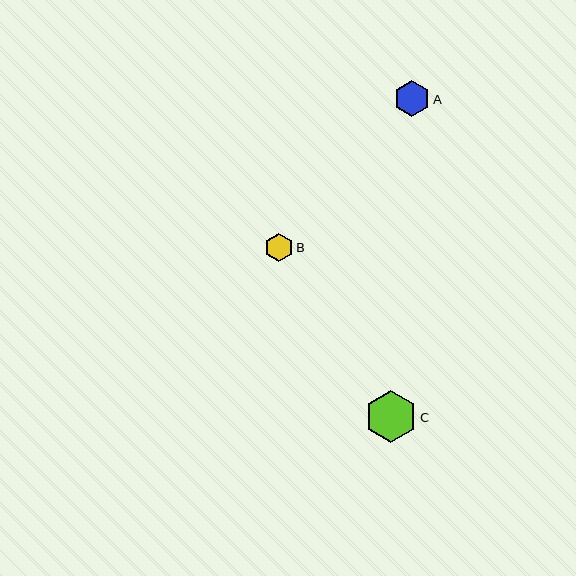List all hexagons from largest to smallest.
From largest to smallest: C, A, B.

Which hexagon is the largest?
Hexagon C is the largest with a size of approximately 53 pixels.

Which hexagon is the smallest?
Hexagon B is the smallest with a size of approximately 29 pixels.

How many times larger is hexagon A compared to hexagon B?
Hexagon A is approximately 1.2 times the size of hexagon B.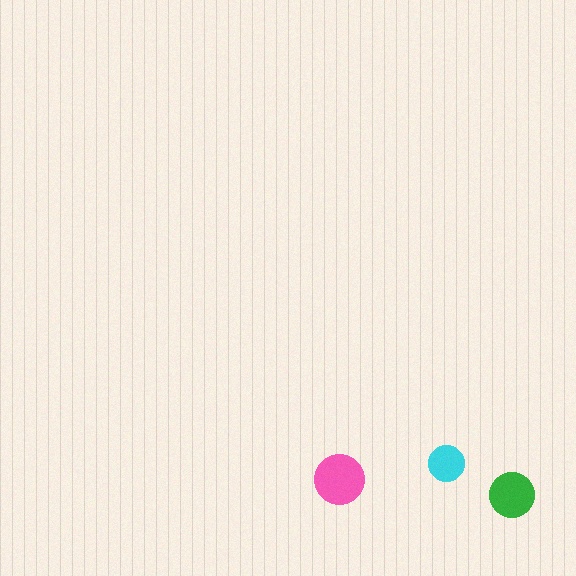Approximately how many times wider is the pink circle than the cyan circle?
About 1.5 times wider.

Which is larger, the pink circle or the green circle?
The pink one.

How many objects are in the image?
There are 3 objects in the image.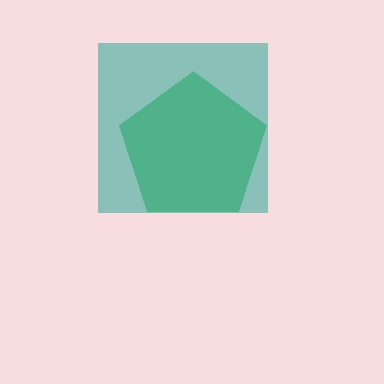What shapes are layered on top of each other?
The layered shapes are: a green pentagon, a teal square.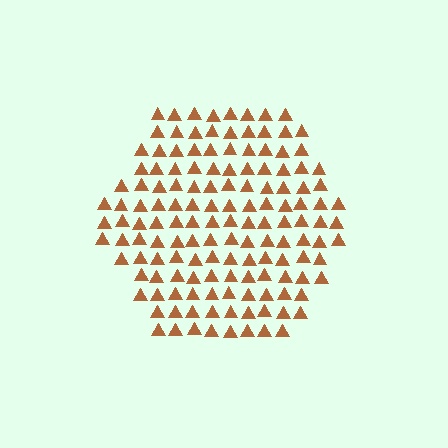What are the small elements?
The small elements are triangles.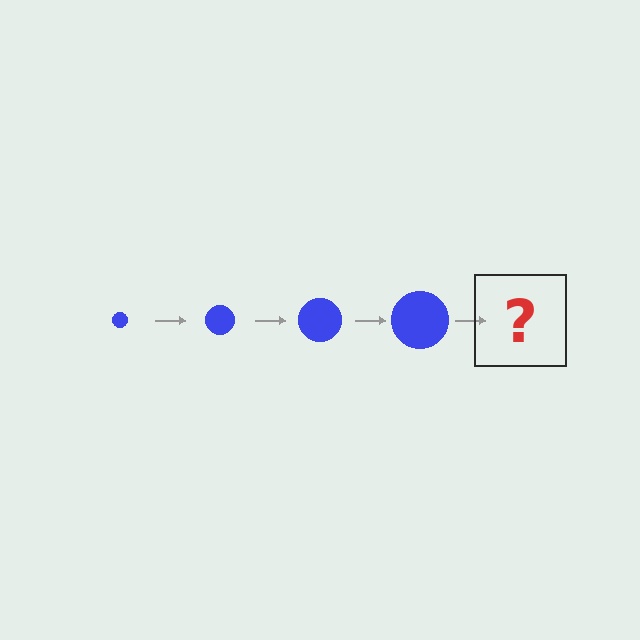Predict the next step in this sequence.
The next step is a blue circle, larger than the previous one.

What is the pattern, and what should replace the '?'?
The pattern is that the circle gets progressively larger each step. The '?' should be a blue circle, larger than the previous one.